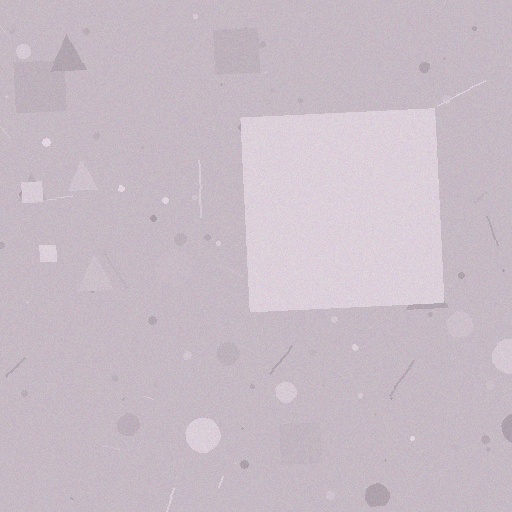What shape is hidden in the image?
A square is hidden in the image.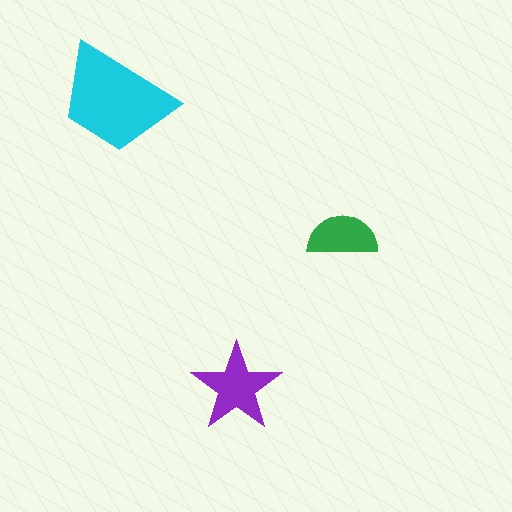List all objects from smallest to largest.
The green semicircle, the purple star, the cyan trapezoid.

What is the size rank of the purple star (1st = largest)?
2nd.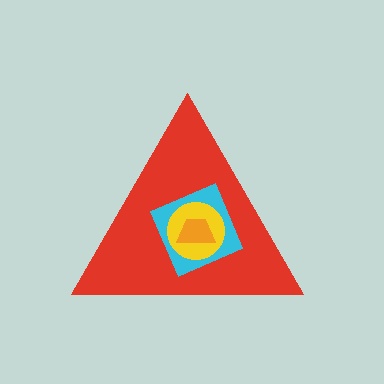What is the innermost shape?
The orange trapezoid.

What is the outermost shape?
The red triangle.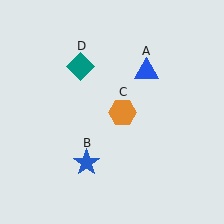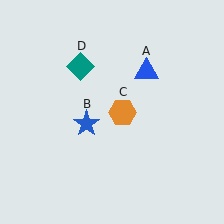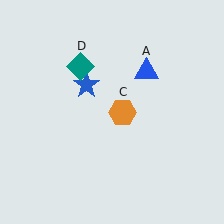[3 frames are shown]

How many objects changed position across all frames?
1 object changed position: blue star (object B).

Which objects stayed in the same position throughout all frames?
Blue triangle (object A) and orange hexagon (object C) and teal diamond (object D) remained stationary.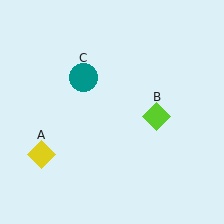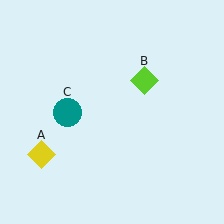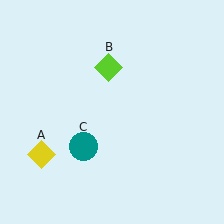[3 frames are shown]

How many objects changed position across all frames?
2 objects changed position: lime diamond (object B), teal circle (object C).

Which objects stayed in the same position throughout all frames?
Yellow diamond (object A) remained stationary.